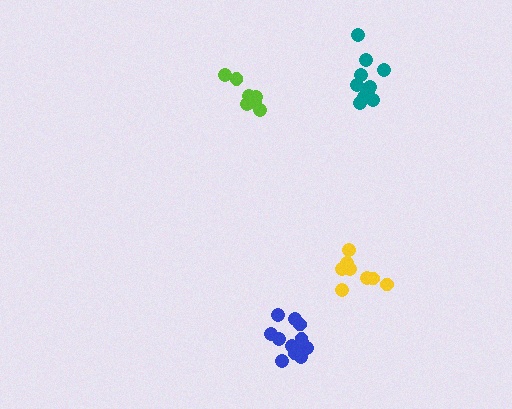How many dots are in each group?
Group 1: 8 dots, Group 2: 7 dots, Group 3: 12 dots, Group 4: 10 dots (37 total).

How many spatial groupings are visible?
There are 4 spatial groupings.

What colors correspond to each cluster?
The clusters are colored: yellow, lime, blue, teal.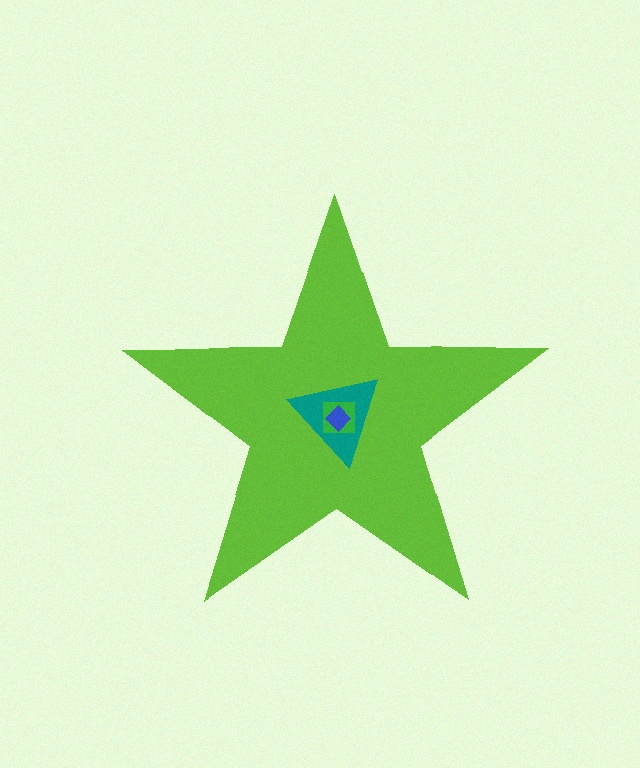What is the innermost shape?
The blue diamond.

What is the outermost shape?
The lime star.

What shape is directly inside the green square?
The blue diamond.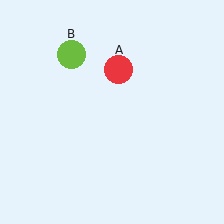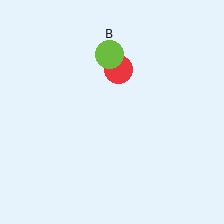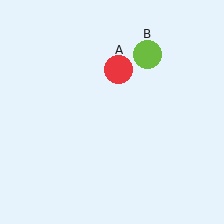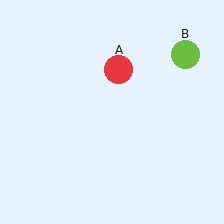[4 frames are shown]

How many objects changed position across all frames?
1 object changed position: lime circle (object B).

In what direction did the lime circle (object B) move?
The lime circle (object B) moved right.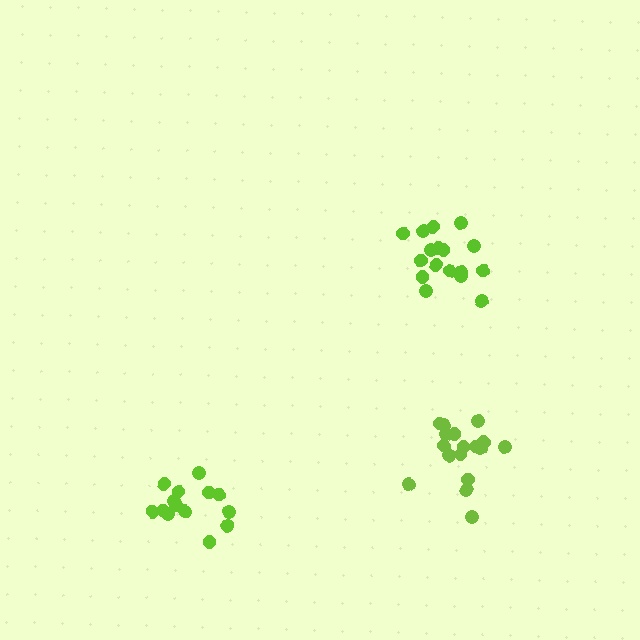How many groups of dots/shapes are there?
There are 3 groups.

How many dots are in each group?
Group 1: 14 dots, Group 2: 17 dots, Group 3: 17 dots (48 total).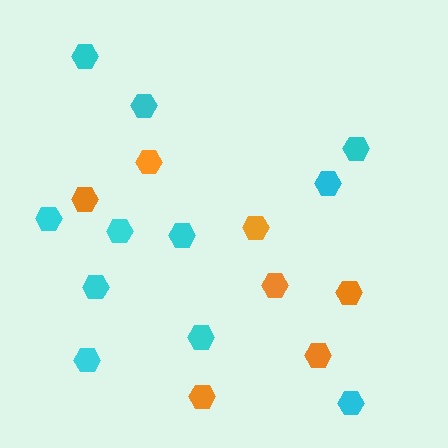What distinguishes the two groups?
There are 2 groups: one group of orange hexagons (7) and one group of cyan hexagons (11).